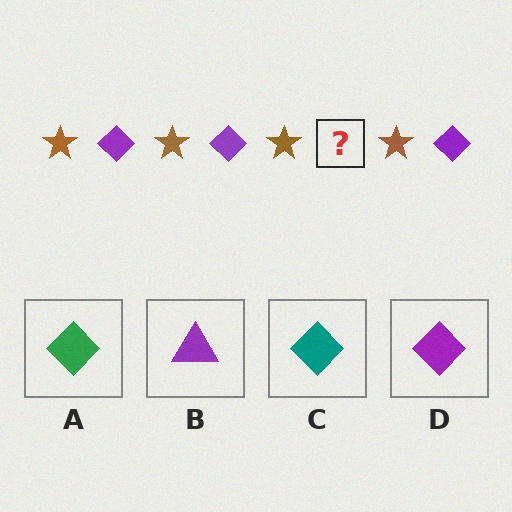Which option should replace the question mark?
Option D.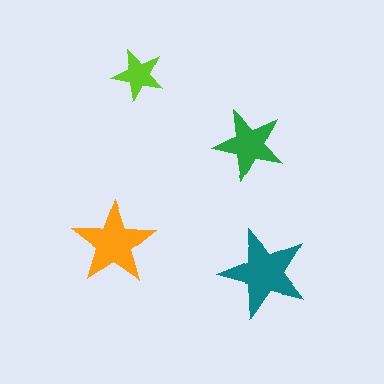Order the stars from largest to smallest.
the teal one, the orange one, the green one, the lime one.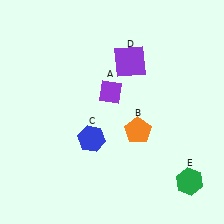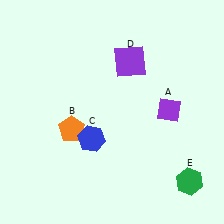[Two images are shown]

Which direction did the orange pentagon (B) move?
The orange pentagon (B) moved left.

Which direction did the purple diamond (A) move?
The purple diamond (A) moved right.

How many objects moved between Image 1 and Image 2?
2 objects moved between the two images.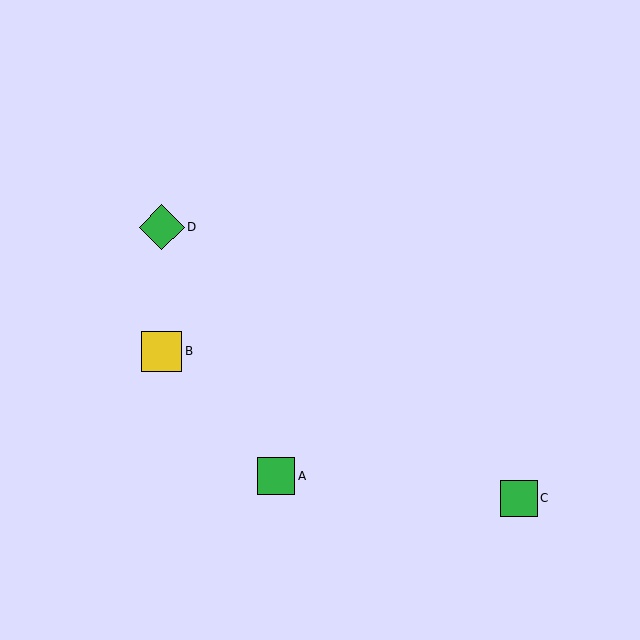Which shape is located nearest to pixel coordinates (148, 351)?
The yellow square (labeled B) at (162, 351) is nearest to that location.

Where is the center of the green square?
The center of the green square is at (519, 498).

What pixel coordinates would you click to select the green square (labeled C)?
Click at (519, 498) to select the green square C.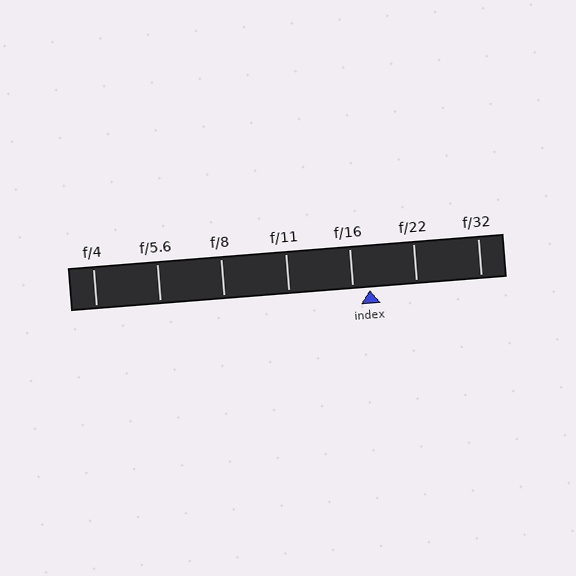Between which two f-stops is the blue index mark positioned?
The index mark is between f/16 and f/22.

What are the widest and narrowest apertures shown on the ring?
The widest aperture shown is f/4 and the narrowest is f/32.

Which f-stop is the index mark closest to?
The index mark is closest to f/16.